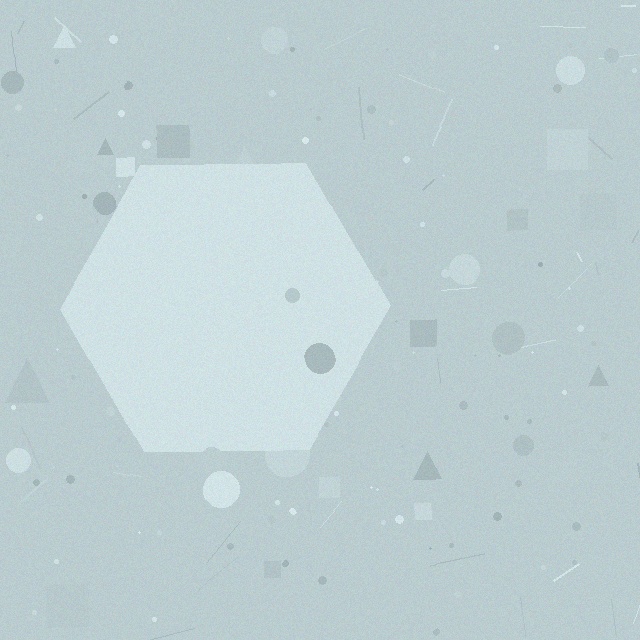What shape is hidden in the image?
A hexagon is hidden in the image.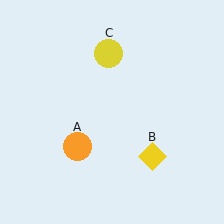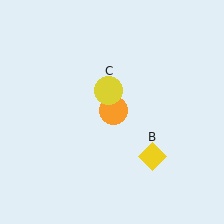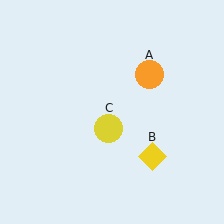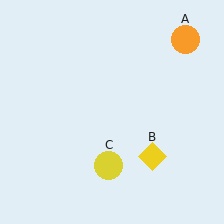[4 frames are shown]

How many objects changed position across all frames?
2 objects changed position: orange circle (object A), yellow circle (object C).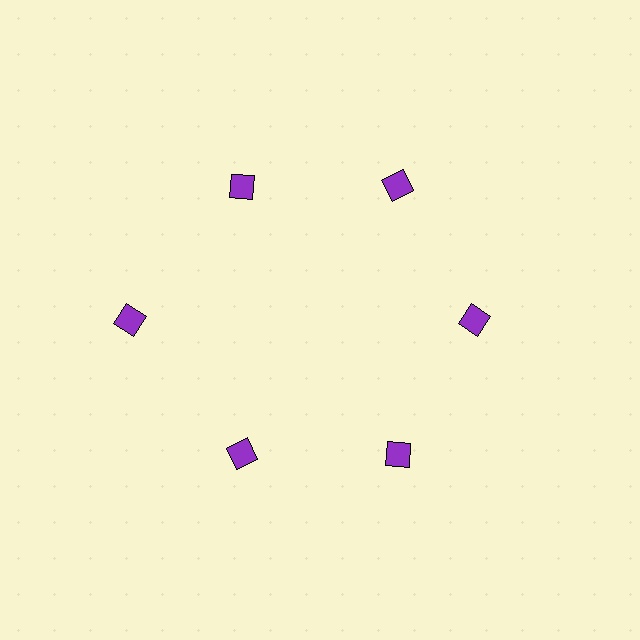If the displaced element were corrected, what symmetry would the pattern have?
It would have 6-fold rotational symmetry — the pattern would map onto itself every 60 degrees.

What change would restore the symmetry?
The symmetry would be restored by moving it inward, back onto the ring so that all 6 squares sit at equal angles and equal distance from the center.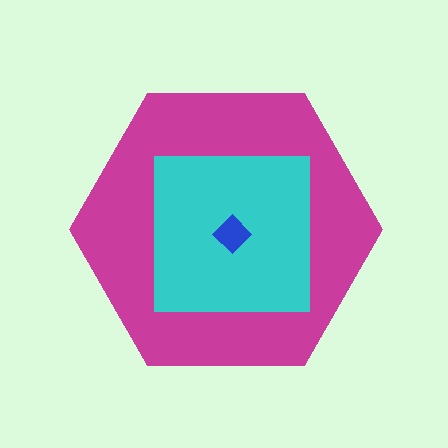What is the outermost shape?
The magenta hexagon.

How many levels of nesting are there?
3.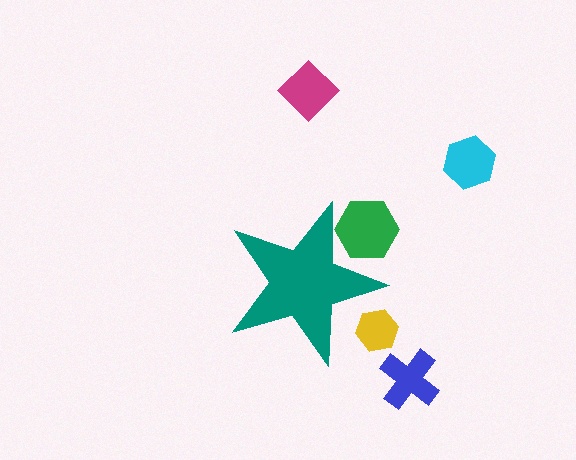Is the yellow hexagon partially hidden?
Yes, the yellow hexagon is partially hidden behind the teal star.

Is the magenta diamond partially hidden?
No, the magenta diamond is fully visible.